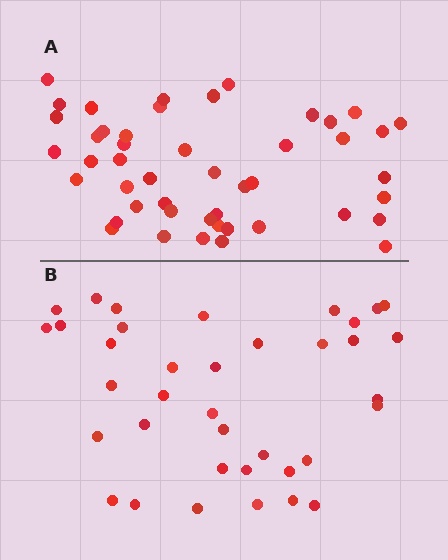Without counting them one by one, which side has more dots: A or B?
Region A (the top region) has more dots.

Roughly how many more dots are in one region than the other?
Region A has roughly 10 or so more dots than region B.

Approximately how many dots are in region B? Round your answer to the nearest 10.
About 40 dots. (The exact count is 37, which rounds to 40.)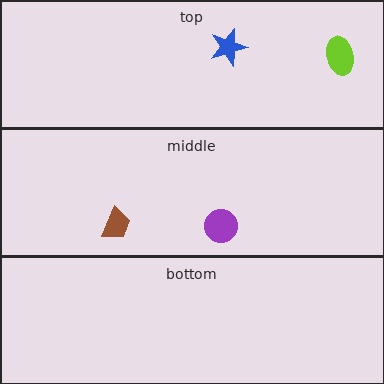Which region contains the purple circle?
The middle region.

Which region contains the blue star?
The top region.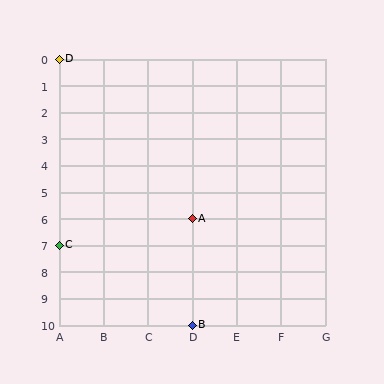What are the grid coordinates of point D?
Point D is at grid coordinates (A, 0).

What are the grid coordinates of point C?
Point C is at grid coordinates (A, 7).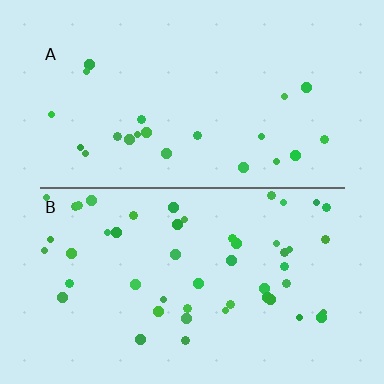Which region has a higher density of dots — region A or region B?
B (the bottom).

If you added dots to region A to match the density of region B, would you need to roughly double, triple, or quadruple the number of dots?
Approximately double.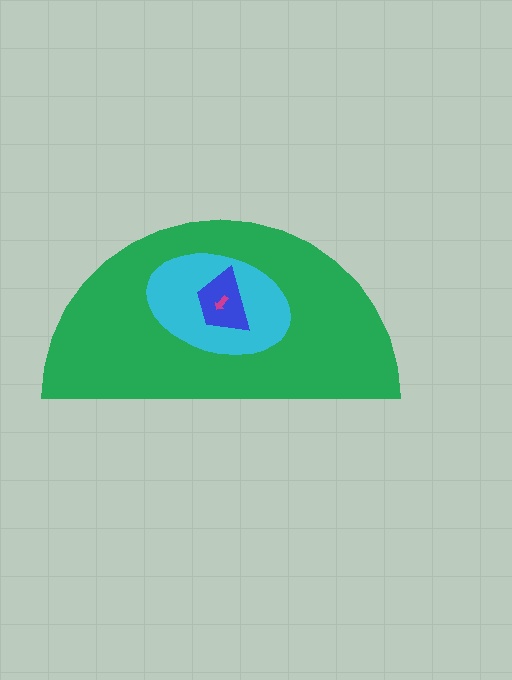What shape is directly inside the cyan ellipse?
The blue trapezoid.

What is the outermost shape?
The green semicircle.